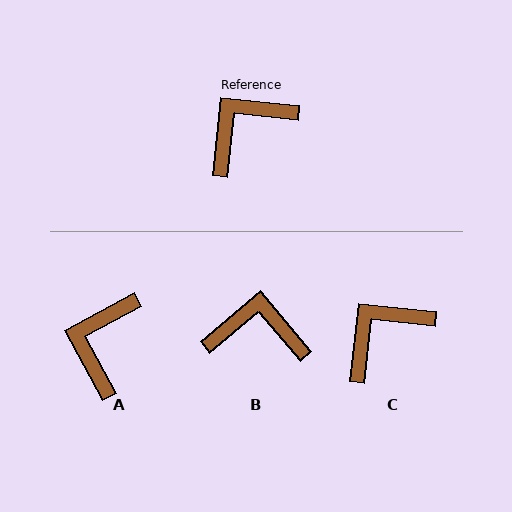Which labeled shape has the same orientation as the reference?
C.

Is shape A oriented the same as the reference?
No, it is off by about 35 degrees.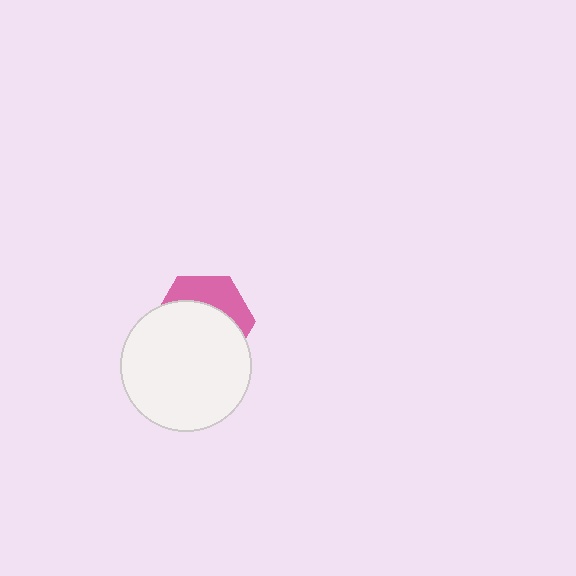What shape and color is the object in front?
The object in front is a white circle.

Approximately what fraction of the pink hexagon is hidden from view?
Roughly 66% of the pink hexagon is hidden behind the white circle.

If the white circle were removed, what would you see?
You would see the complete pink hexagon.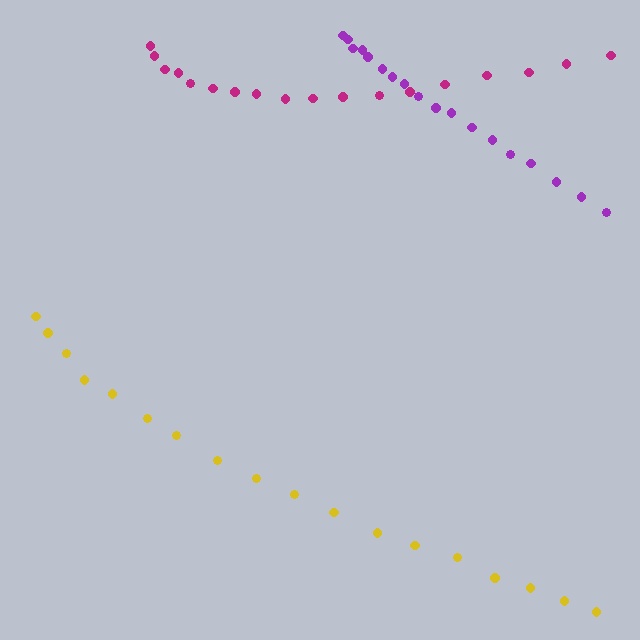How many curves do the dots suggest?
There are 3 distinct paths.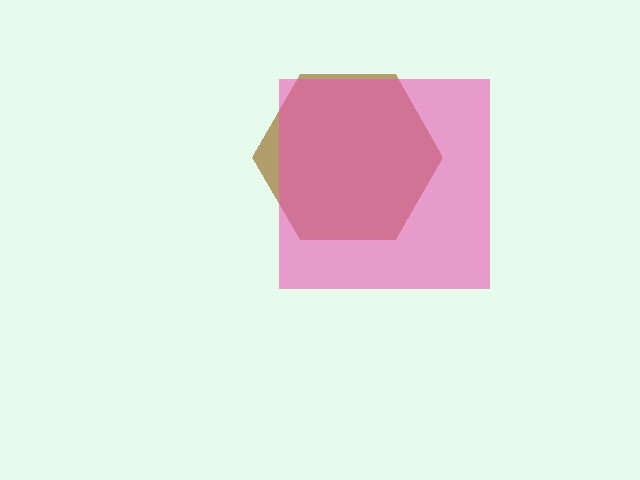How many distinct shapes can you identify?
There are 2 distinct shapes: a brown hexagon, a pink square.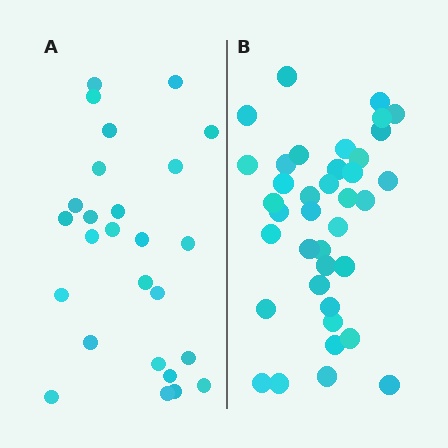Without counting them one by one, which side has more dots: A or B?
Region B (the right region) has more dots.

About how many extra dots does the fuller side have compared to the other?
Region B has roughly 12 or so more dots than region A.